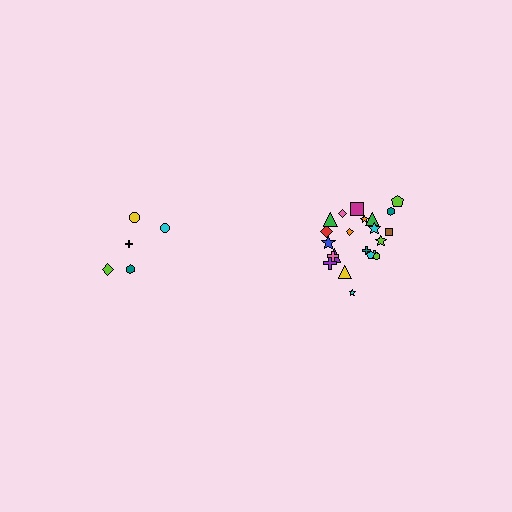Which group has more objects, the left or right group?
The right group.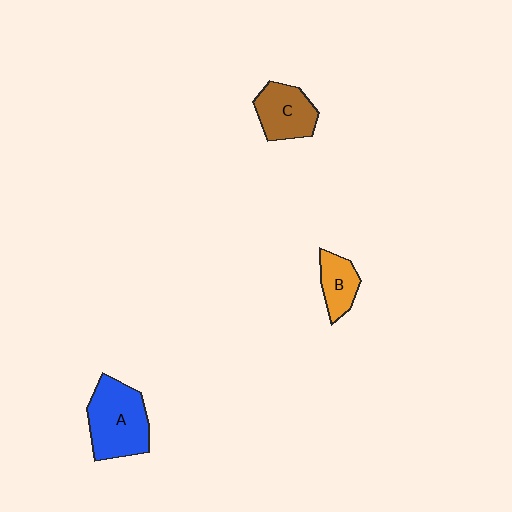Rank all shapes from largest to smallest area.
From largest to smallest: A (blue), C (brown), B (orange).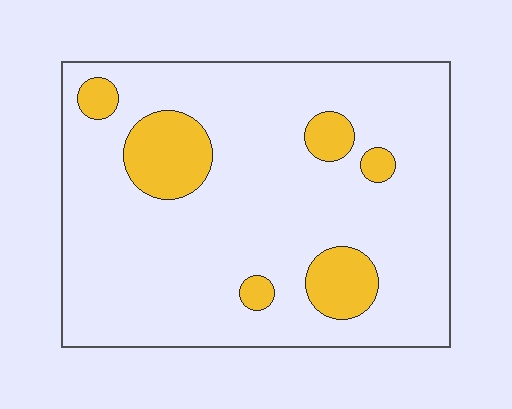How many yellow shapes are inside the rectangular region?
6.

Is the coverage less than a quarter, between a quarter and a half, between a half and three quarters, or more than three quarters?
Less than a quarter.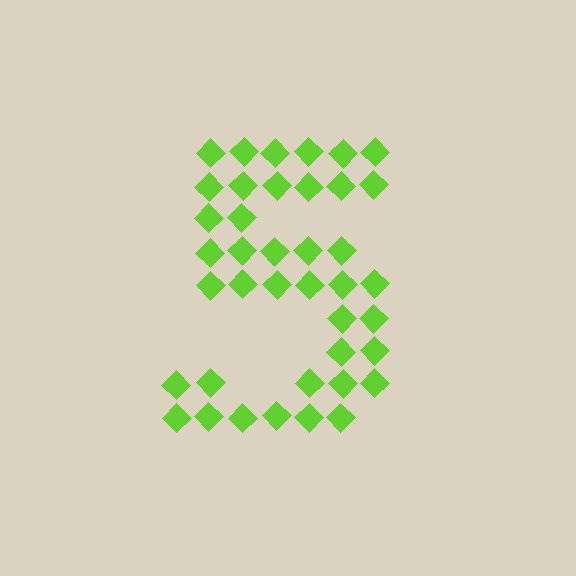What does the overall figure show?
The overall figure shows the digit 5.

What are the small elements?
The small elements are diamonds.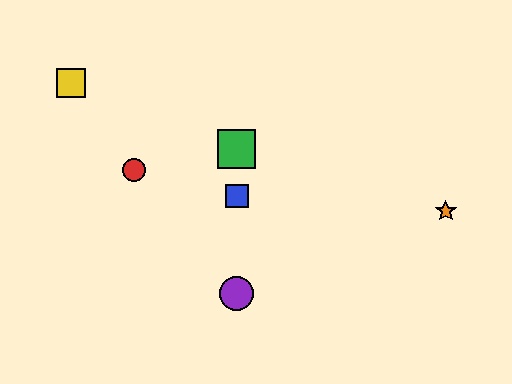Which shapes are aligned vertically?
The blue square, the green square, the purple circle are aligned vertically.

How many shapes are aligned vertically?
3 shapes (the blue square, the green square, the purple circle) are aligned vertically.